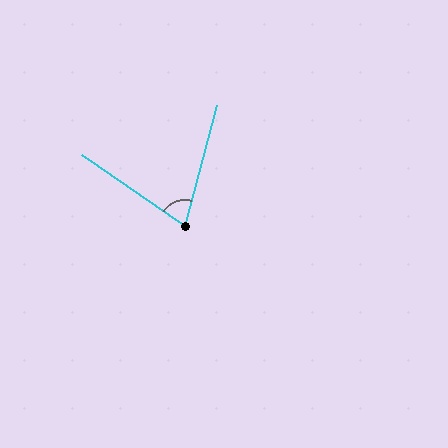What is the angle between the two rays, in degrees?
Approximately 70 degrees.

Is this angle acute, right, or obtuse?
It is acute.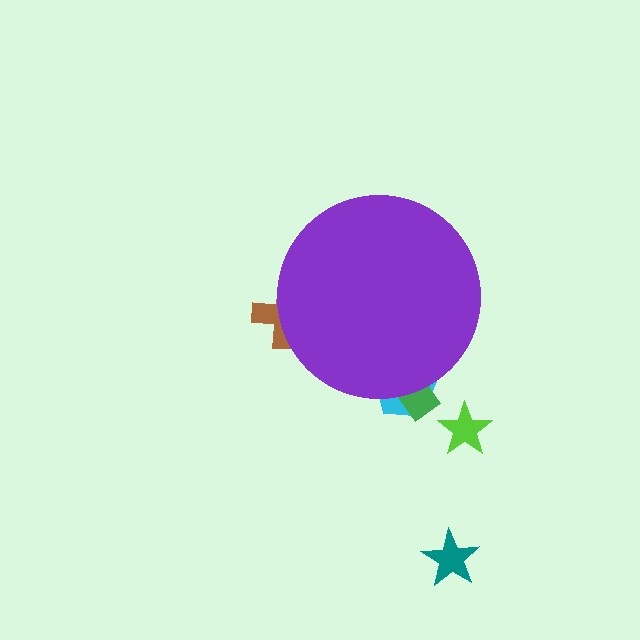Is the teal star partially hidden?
No, the teal star is fully visible.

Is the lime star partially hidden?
No, the lime star is fully visible.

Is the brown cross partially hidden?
Yes, the brown cross is partially hidden behind the purple circle.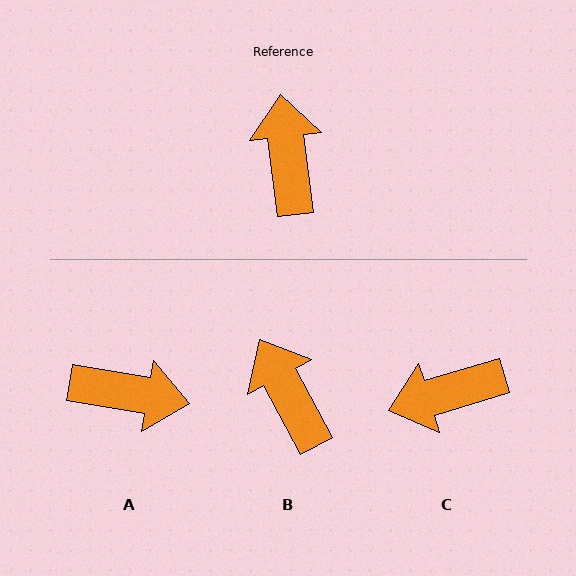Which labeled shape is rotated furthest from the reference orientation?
A, about 107 degrees away.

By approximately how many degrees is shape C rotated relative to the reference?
Approximately 100 degrees counter-clockwise.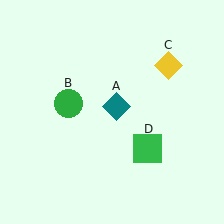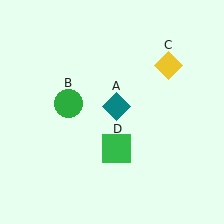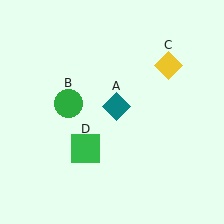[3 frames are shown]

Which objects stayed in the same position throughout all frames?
Teal diamond (object A) and green circle (object B) and yellow diamond (object C) remained stationary.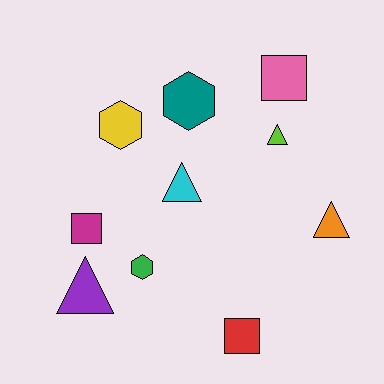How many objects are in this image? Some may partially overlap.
There are 10 objects.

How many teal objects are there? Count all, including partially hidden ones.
There is 1 teal object.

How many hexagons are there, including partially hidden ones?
There are 3 hexagons.